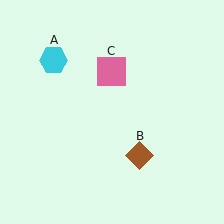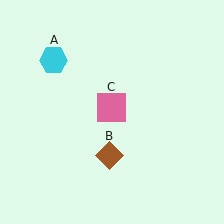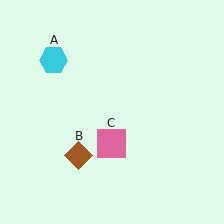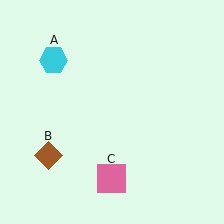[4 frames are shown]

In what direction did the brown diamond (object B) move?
The brown diamond (object B) moved left.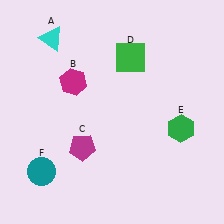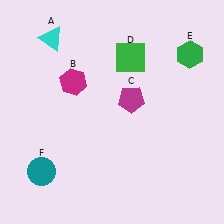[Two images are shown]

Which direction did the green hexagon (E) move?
The green hexagon (E) moved up.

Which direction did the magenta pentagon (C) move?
The magenta pentagon (C) moved right.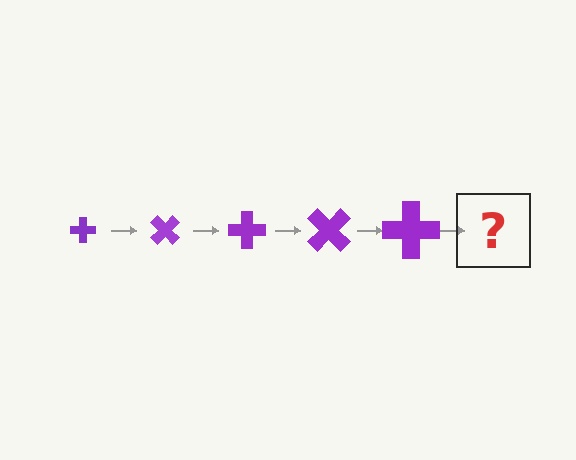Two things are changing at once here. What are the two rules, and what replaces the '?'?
The two rules are that the cross grows larger each step and it rotates 45 degrees each step. The '?' should be a cross, larger than the previous one and rotated 225 degrees from the start.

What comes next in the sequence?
The next element should be a cross, larger than the previous one and rotated 225 degrees from the start.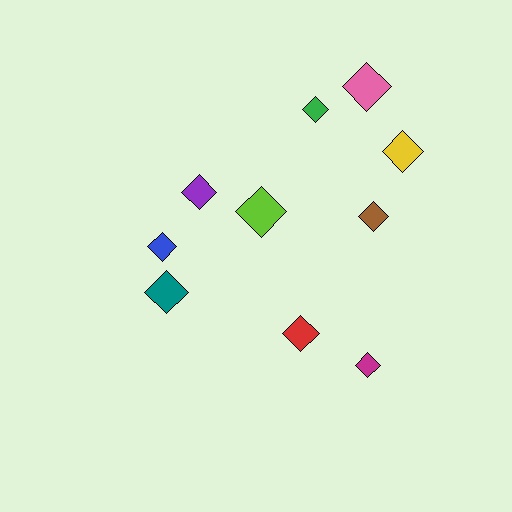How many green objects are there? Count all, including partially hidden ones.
There is 1 green object.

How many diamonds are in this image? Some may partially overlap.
There are 10 diamonds.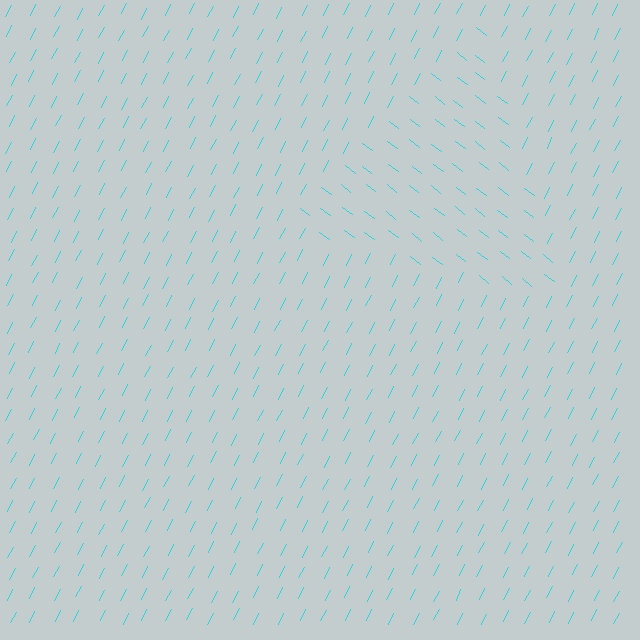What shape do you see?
I see a triangle.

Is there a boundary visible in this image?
Yes, there is a texture boundary formed by a change in line orientation.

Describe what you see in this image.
The image is filled with small cyan line segments. A triangle region in the image has lines oriented differently from the surrounding lines, creating a visible texture boundary.